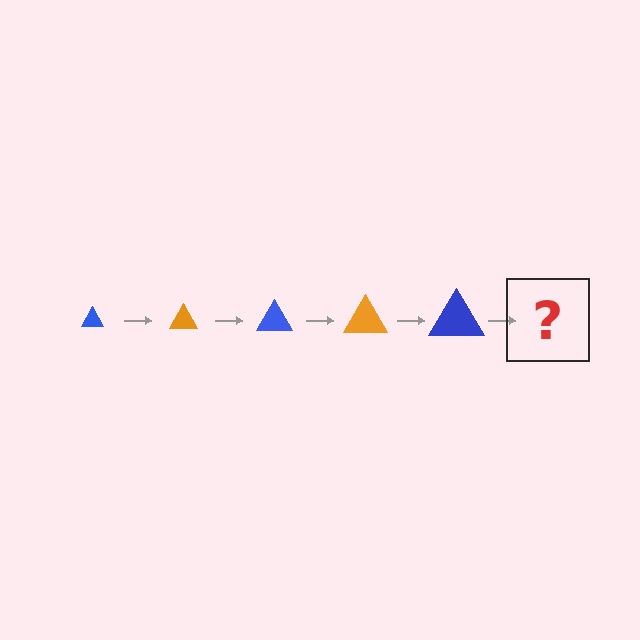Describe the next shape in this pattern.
It should be an orange triangle, larger than the previous one.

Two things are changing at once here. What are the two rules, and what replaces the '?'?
The two rules are that the triangle grows larger each step and the color cycles through blue and orange. The '?' should be an orange triangle, larger than the previous one.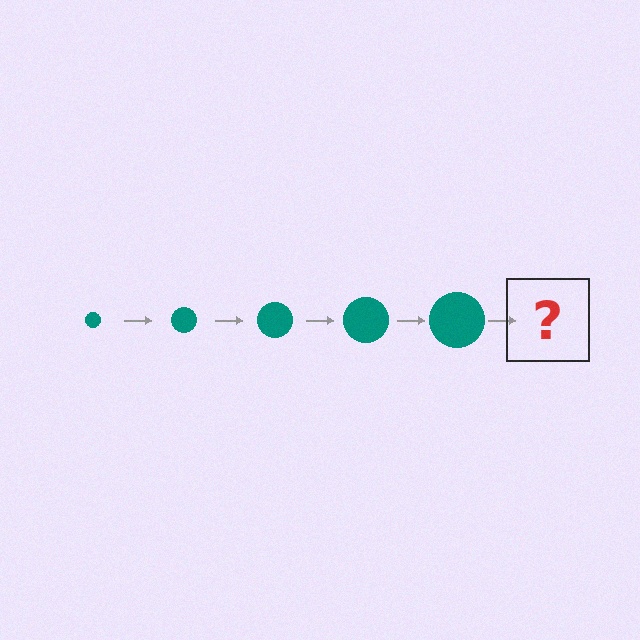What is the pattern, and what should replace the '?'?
The pattern is that the circle gets progressively larger each step. The '?' should be a teal circle, larger than the previous one.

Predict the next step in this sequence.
The next step is a teal circle, larger than the previous one.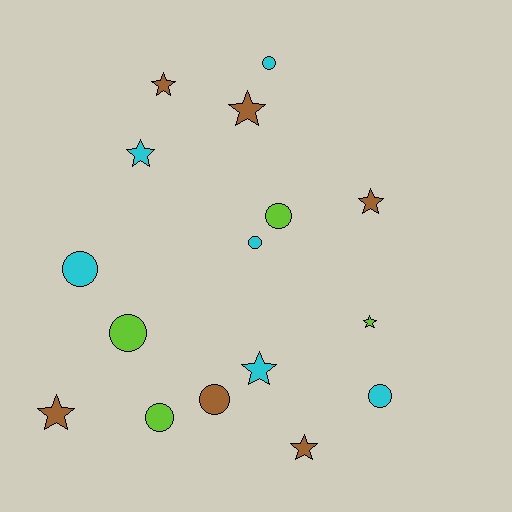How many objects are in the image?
There are 16 objects.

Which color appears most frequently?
Brown, with 6 objects.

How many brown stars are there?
There are 5 brown stars.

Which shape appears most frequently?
Circle, with 8 objects.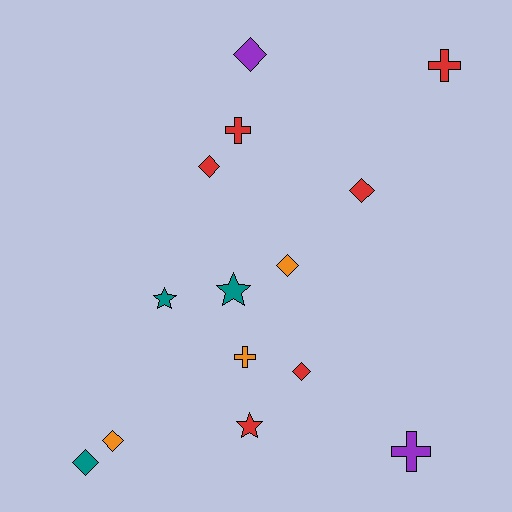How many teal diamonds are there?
There is 1 teal diamond.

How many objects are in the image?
There are 14 objects.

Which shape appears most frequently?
Diamond, with 7 objects.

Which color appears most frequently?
Red, with 6 objects.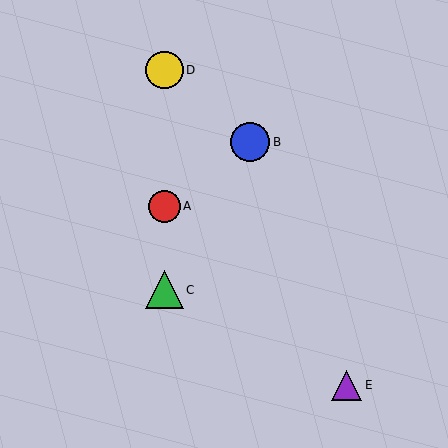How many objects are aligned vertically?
3 objects (A, C, D) are aligned vertically.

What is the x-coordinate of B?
Object B is at x≈250.